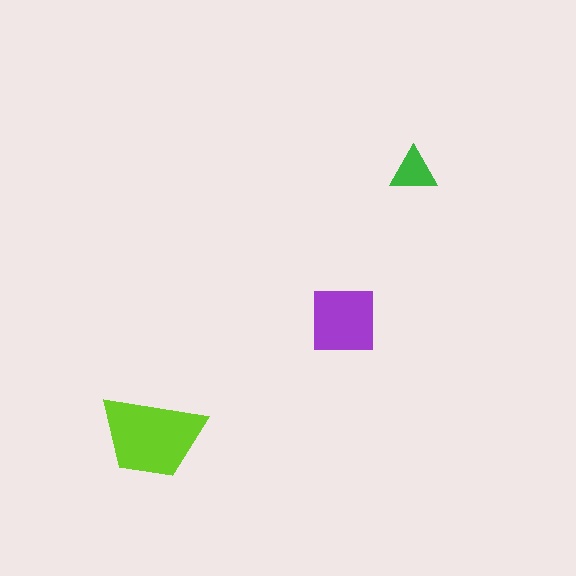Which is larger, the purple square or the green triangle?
The purple square.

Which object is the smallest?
The green triangle.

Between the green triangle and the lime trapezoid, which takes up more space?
The lime trapezoid.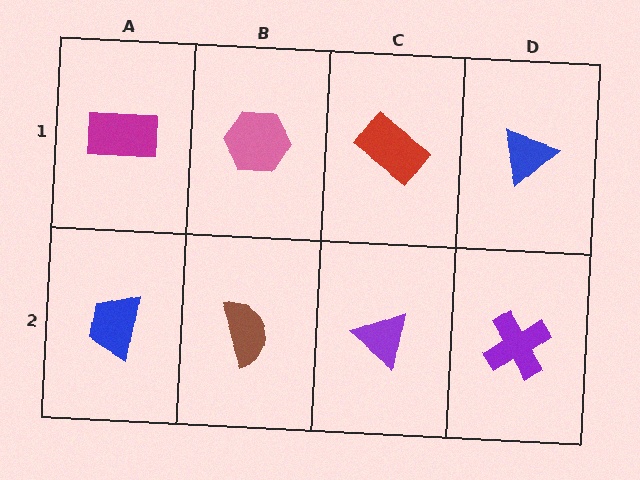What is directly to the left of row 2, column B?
A blue trapezoid.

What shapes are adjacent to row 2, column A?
A magenta rectangle (row 1, column A), a brown semicircle (row 2, column B).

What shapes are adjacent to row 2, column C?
A red rectangle (row 1, column C), a brown semicircle (row 2, column B), a purple cross (row 2, column D).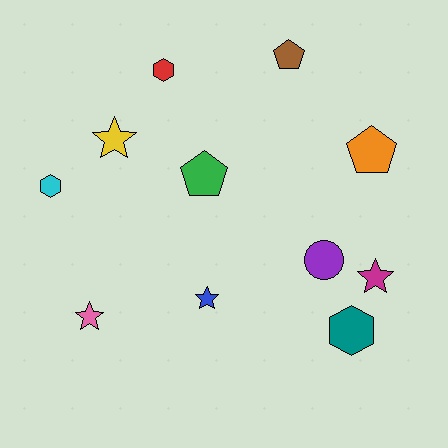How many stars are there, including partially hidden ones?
There are 4 stars.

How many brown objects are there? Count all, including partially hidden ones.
There is 1 brown object.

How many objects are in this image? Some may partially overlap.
There are 11 objects.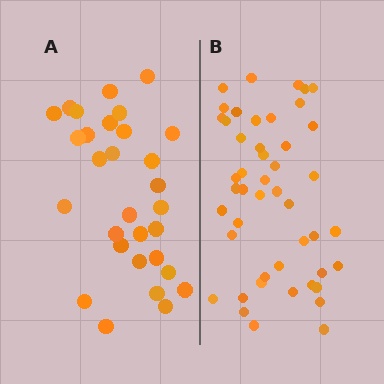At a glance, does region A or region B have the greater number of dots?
Region B (the right region) has more dots.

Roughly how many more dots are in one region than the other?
Region B has approximately 15 more dots than region A.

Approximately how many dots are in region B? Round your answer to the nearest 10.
About 50 dots. (The exact count is 47, which rounds to 50.)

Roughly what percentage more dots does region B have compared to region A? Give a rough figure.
About 55% more.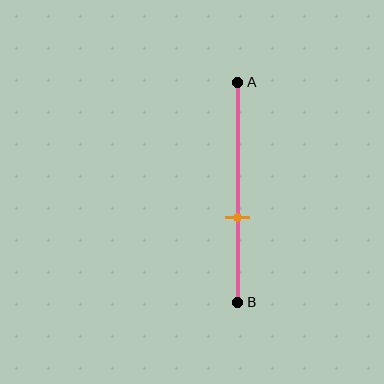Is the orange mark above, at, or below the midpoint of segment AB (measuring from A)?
The orange mark is below the midpoint of segment AB.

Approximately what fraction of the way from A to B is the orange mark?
The orange mark is approximately 60% of the way from A to B.